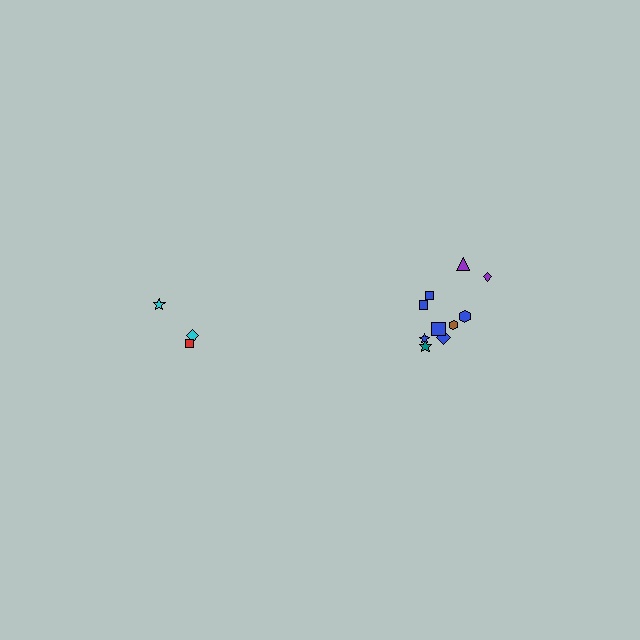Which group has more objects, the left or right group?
The right group.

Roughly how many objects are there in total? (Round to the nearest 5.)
Roughly 15 objects in total.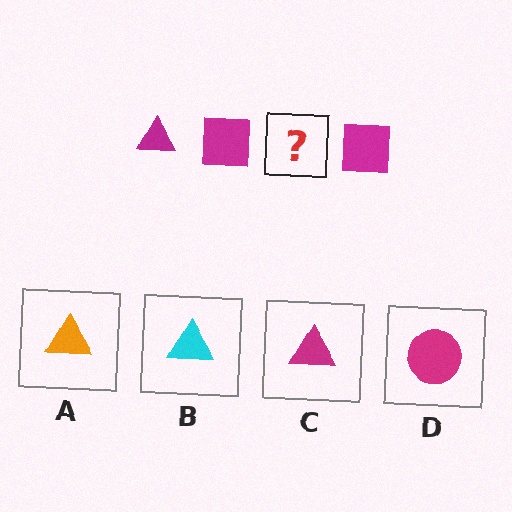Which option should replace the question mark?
Option C.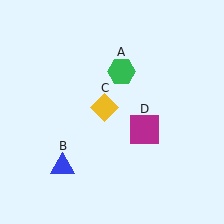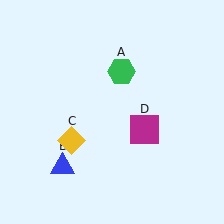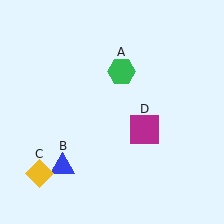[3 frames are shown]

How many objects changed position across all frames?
1 object changed position: yellow diamond (object C).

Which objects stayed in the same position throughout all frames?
Green hexagon (object A) and blue triangle (object B) and magenta square (object D) remained stationary.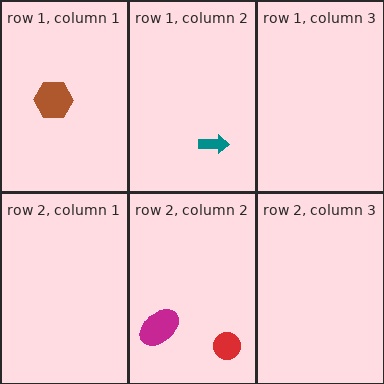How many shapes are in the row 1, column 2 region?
1.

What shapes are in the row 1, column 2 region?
The teal arrow.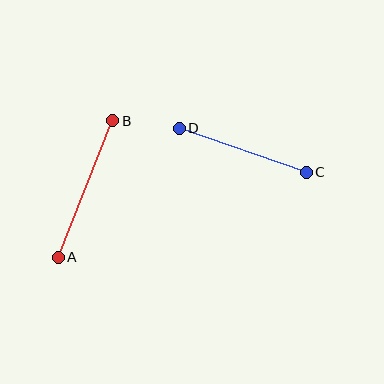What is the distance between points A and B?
The distance is approximately 147 pixels.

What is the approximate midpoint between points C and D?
The midpoint is at approximately (243, 150) pixels.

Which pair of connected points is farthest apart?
Points A and B are farthest apart.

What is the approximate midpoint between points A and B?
The midpoint is at approximately (85, 189) pixels.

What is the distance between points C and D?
The distance is approximately 134 pixels.